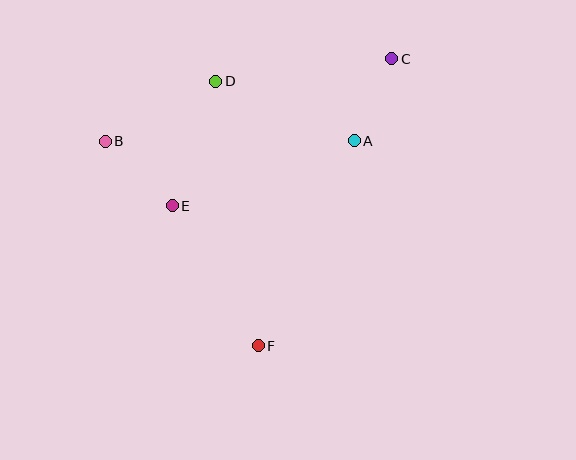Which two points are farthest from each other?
Points C and F are farthest from each other.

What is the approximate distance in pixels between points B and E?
The distance between B and E is approximately 93 pixels.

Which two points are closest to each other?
Points A and C are closest to each other.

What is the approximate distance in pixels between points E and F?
The distance between E and F is approximately 164 pixels.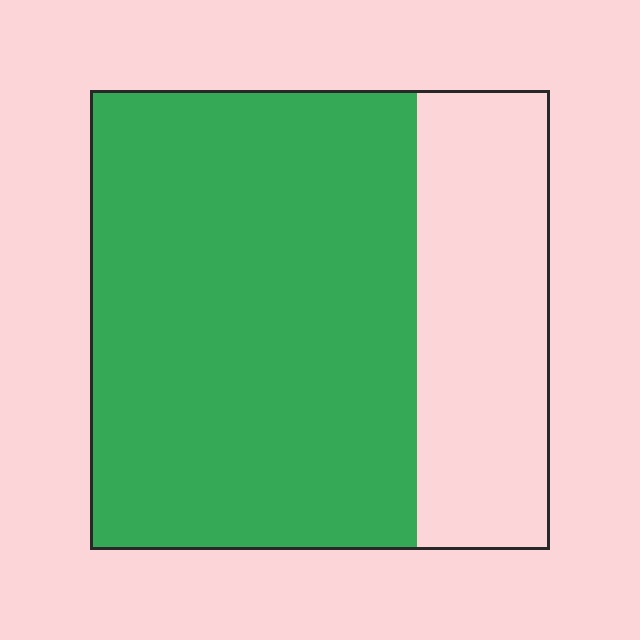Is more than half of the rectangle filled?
Yes.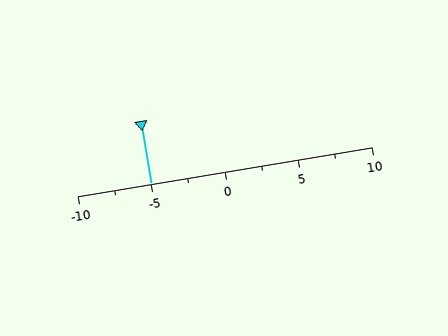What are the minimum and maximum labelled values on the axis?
The axis runs from -10 to 10.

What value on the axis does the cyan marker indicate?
The marker indicates approximately -5.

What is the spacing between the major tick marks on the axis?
The major ticks are spaced 5 apart.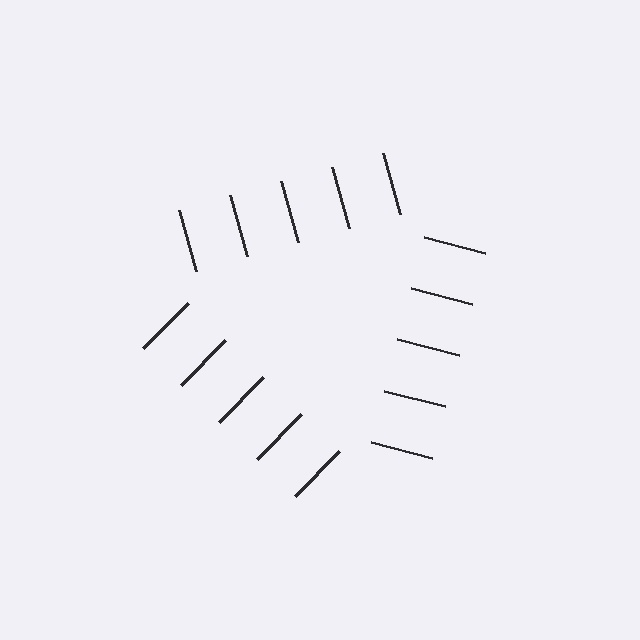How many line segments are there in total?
15 — 5 along each of the 3 edges.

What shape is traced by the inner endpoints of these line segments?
An illusory triangle — the line segments terminate on its edges but no continuous stroke is drawn.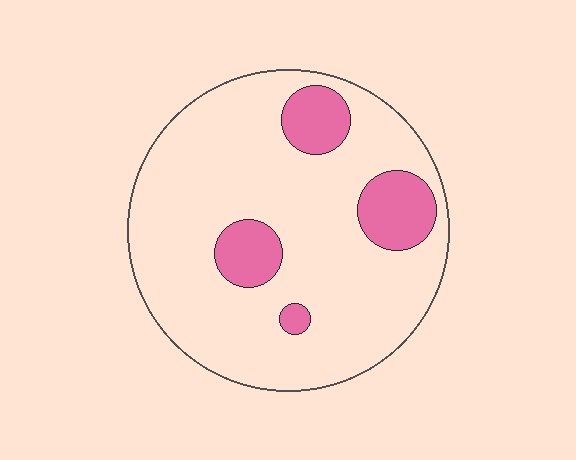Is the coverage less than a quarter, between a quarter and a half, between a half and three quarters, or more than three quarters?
Less than a quarter.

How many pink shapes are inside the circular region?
4.